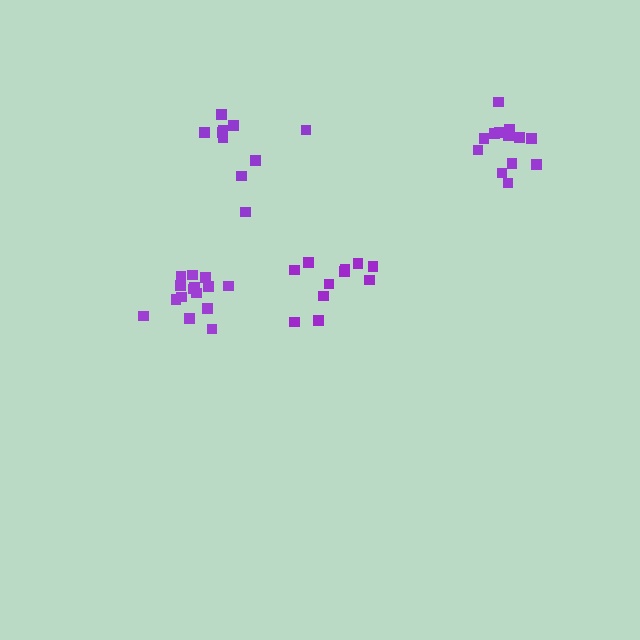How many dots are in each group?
Group 1: 13 dots, Group 2: 15 dots, Group 3: 10 dots, Group 4: 11 dots (49 total).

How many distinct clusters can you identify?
There are 4 distinct clusters.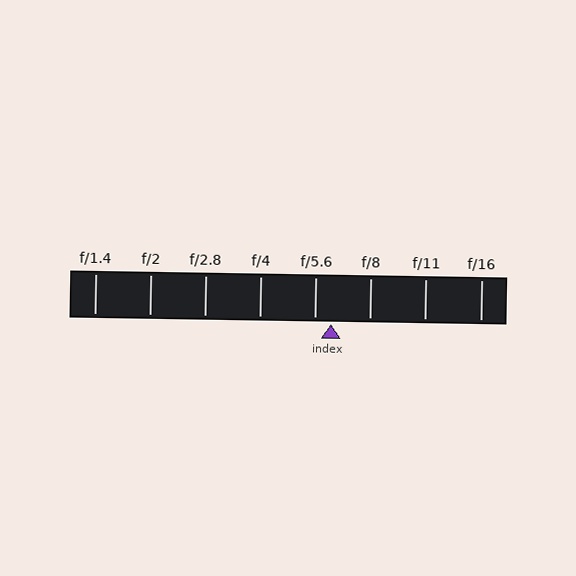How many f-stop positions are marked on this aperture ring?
There are 8 f-stop positions marked.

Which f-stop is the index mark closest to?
The index mark is closest to f/5.6.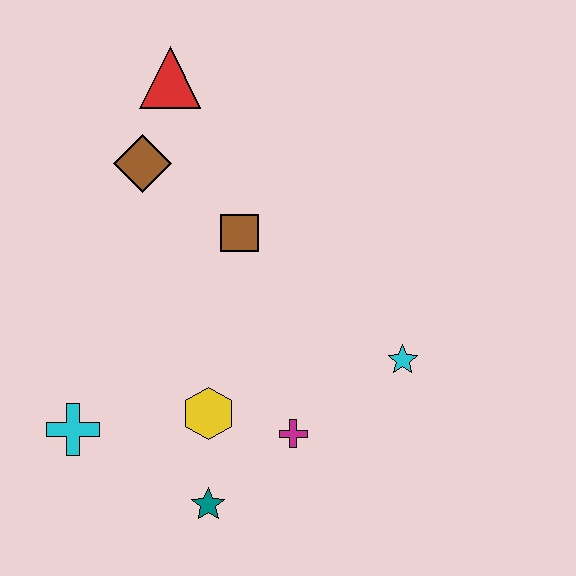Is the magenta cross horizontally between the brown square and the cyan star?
Yes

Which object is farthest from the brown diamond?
The teal star is farthest from the brown diamond.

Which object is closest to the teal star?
The yellow hexagon is closest to the teal star.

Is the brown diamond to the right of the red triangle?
No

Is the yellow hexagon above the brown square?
No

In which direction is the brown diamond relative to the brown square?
The brown diamond is to the left of the brown square.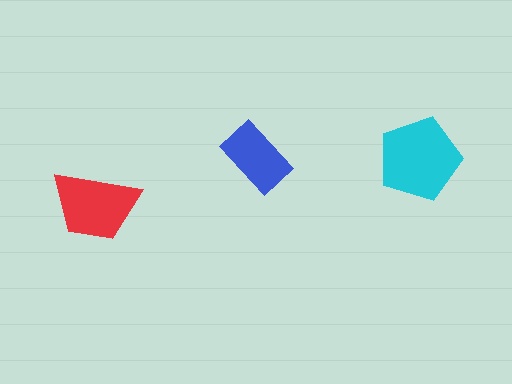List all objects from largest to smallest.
The cyan pentagon, the red trapezoid, the blue rectangle.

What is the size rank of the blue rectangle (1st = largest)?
3rd.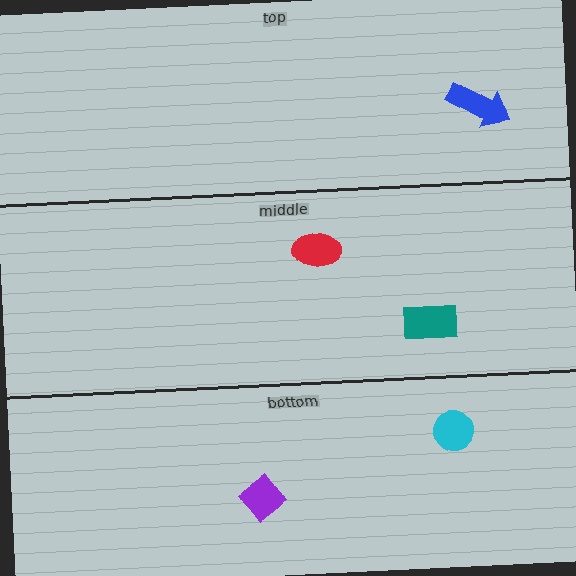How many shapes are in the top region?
1.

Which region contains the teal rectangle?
The middle region.